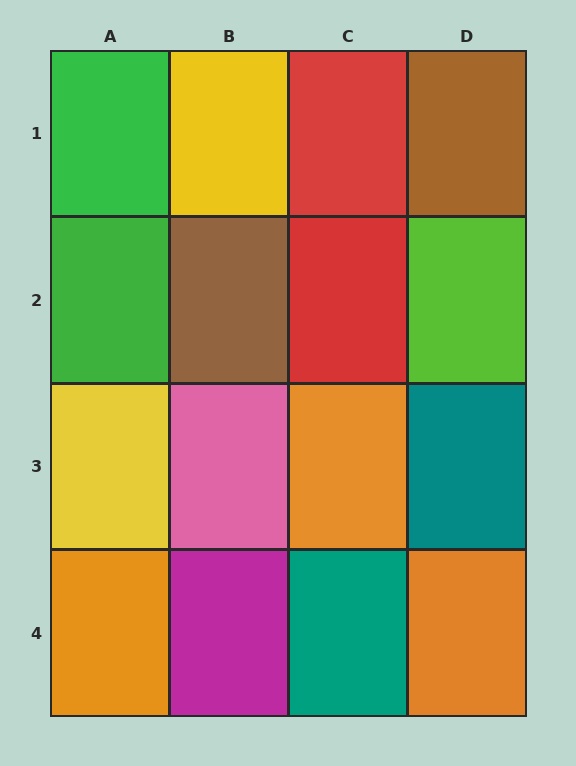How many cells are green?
2 cells are green.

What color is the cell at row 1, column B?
Yellow.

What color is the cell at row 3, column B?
Pink.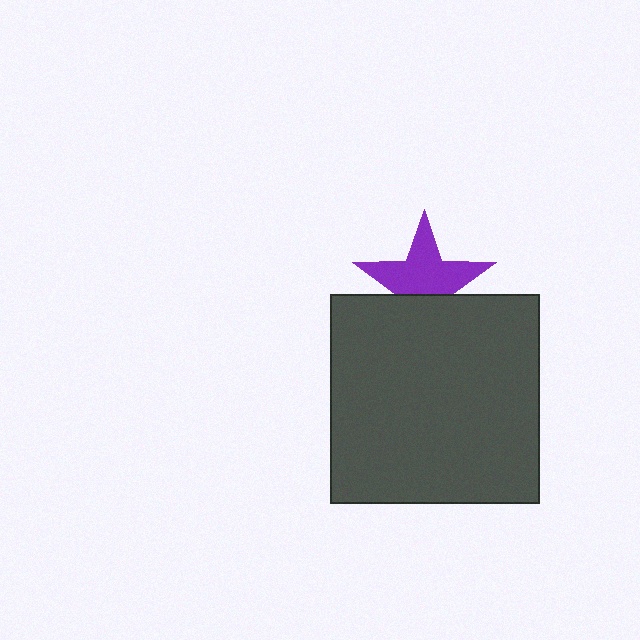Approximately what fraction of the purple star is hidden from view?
Roughly 37% of the purple star is hidden behind the dark gray square.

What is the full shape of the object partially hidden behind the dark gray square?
The partially hidden object is a purple star.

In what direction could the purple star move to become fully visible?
The purple star could move up. That would shift it out from behind the dark gray square entirely.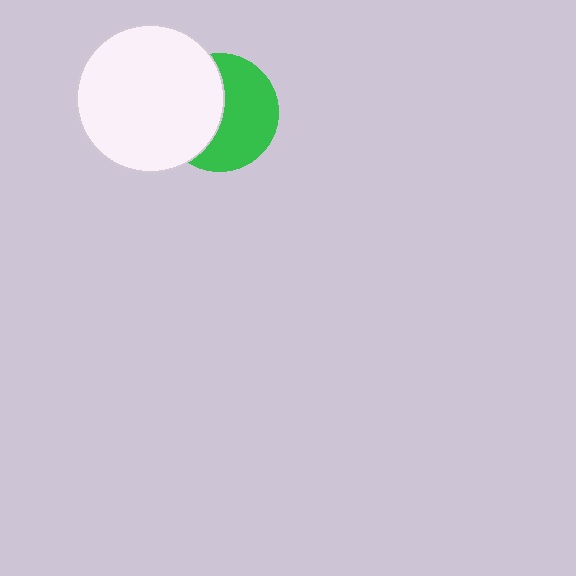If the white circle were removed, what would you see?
You would see the complete green circle.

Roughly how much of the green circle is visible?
About half of it is visible (roughly 55%).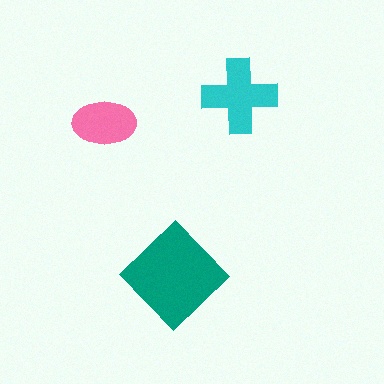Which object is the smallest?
The pink ellipse.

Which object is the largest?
The teal diamond.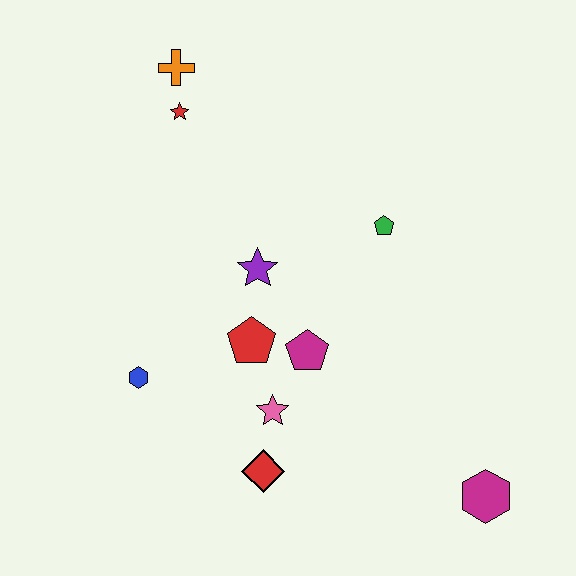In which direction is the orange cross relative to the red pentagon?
The orange cross is above the red pentagon.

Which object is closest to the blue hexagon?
The red pentagon is closest to the blue hexagon.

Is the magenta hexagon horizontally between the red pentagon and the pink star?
No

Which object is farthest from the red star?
The magenta hexagon is farthest from the red star.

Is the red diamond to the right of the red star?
Yes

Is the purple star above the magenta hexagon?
Yes